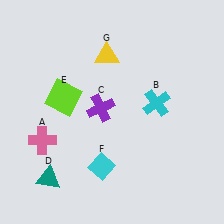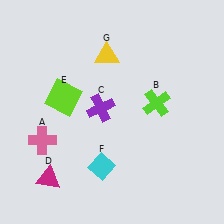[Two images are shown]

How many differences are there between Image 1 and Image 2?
There are 2 differences between the two images.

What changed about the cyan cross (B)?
In Image 1, B is cyan. In Image 2, it changed to lime.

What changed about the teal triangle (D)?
In Image 1, D is teal. In Image 2, it changed to magenta.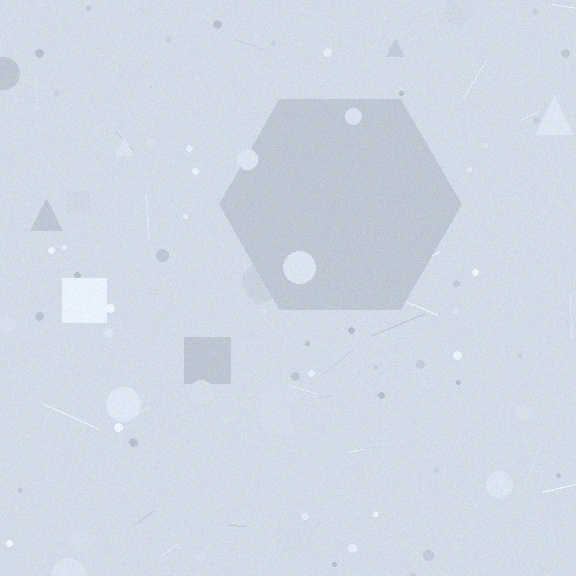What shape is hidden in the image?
A hexagon is hidden in the image.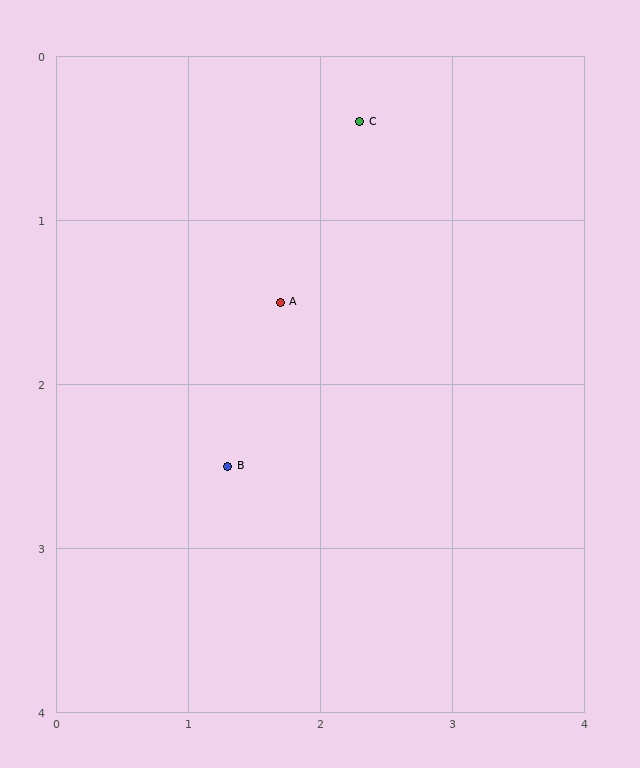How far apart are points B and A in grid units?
Points B and A are about 1.1 grid units apart.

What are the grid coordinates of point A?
Point A is at approximately (1.7, 1.5).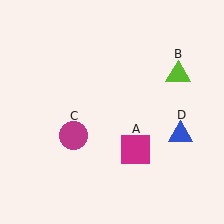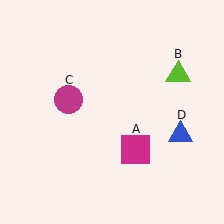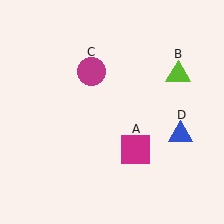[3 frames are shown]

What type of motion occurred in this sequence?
The magenta circle (object C) rotated clockwise around the center of the scene.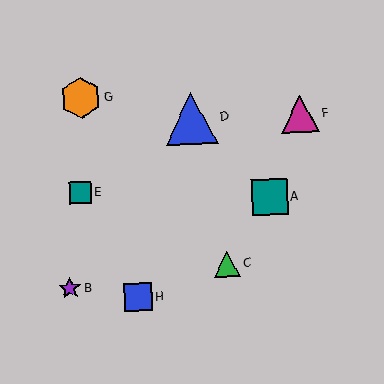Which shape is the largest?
The blue triangle (labeled D) is the largest.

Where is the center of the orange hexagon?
The center of the orange hexagon is at (81, 98).